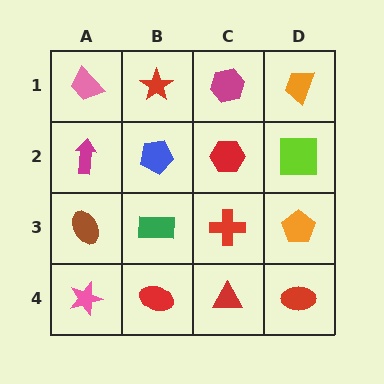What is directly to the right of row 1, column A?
A red star.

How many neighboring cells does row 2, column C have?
4.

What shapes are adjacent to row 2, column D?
An orange trapezoid (row 1, column D), an orange pentagon (row 3, column D), a red hexagon (row 2, column C).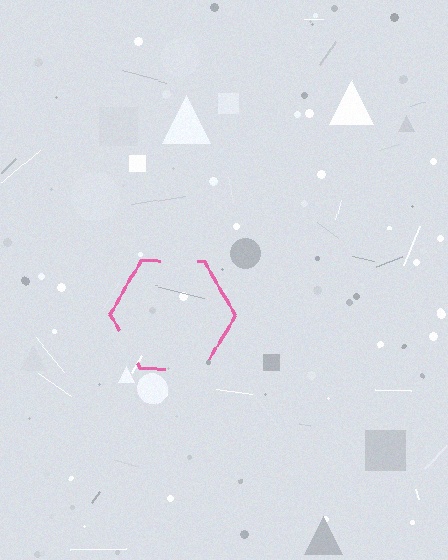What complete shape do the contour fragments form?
The contour fragments form a hexagon.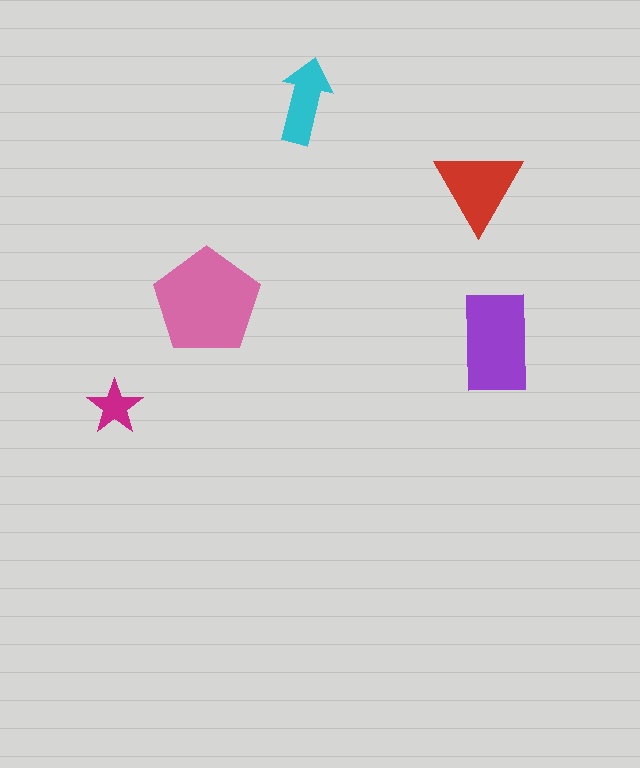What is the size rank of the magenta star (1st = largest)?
5th.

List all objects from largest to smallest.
The pink pentagon, the purple rectangle, the red triangle, the cyan arrow, the magenta star.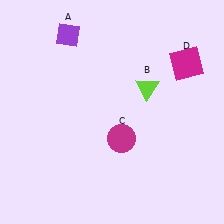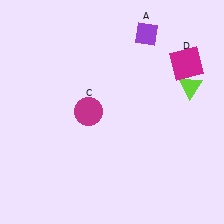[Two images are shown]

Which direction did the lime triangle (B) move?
The lime triangle (B) moved right.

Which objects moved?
The objects that moved are: the purple diamond (A), the lime triangle (B), the magenta circle (C).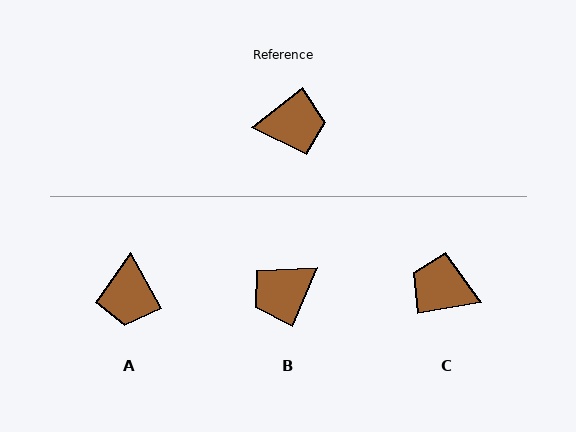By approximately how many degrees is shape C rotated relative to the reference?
Approximately 151 degrees counter-clockwise.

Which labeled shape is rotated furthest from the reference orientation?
C, about 151 degrees away.